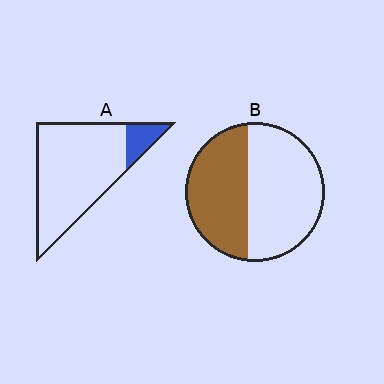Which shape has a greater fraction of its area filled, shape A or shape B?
Shape B.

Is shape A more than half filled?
No.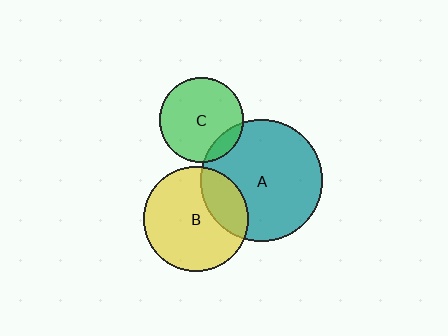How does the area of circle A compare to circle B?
Approximately 1.3 times.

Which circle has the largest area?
Circle A (teal).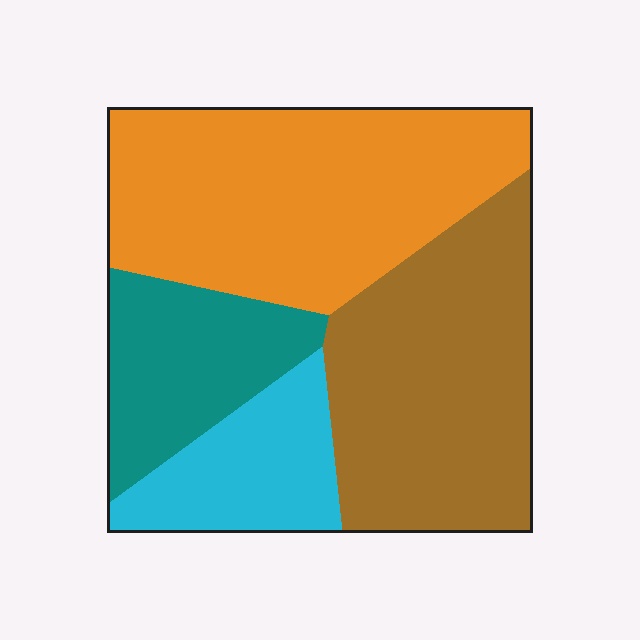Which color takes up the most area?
Orange, at roughly 40%.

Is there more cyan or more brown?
Brown.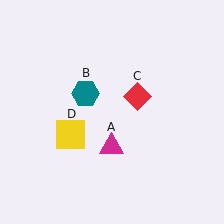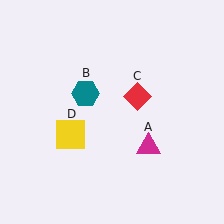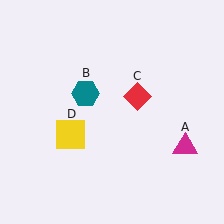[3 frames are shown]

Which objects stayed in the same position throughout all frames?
Teal hexagon (object B) and red diamond (object C) and yellow square (object D) remained stationary.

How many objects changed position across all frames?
1 object changed position: magenta triangle (object A).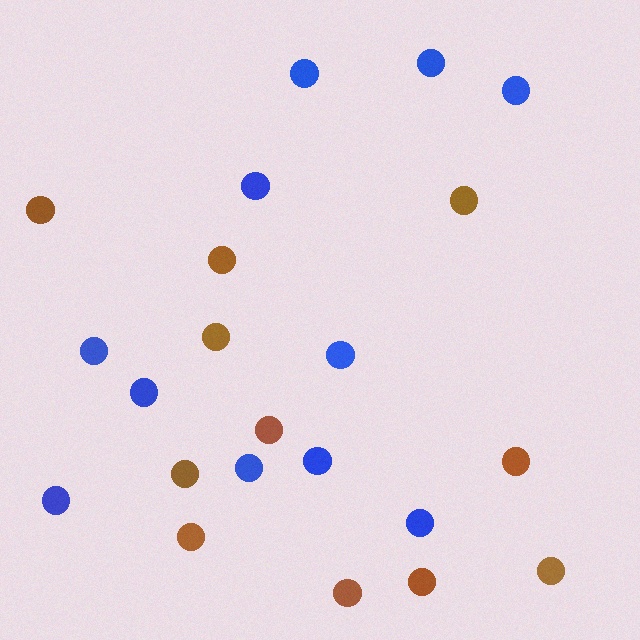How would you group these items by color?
There are 2 groups: one group of blue circles (11) and one group of brown circles (11).